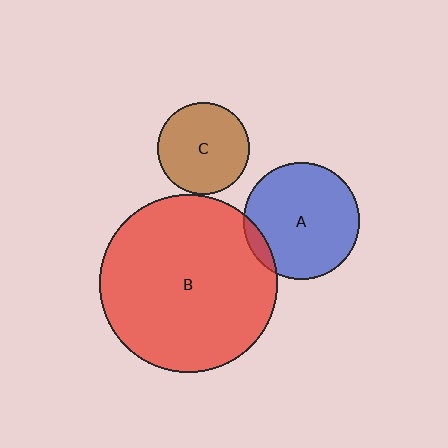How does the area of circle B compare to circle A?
Approximately 2.4 times.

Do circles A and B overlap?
Yes.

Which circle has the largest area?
Circle B (red).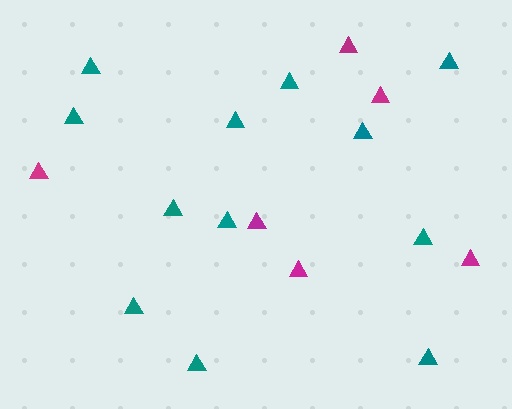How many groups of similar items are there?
There are 2 groups: one group of magenta triangles (6) and one group of teal triangles (12).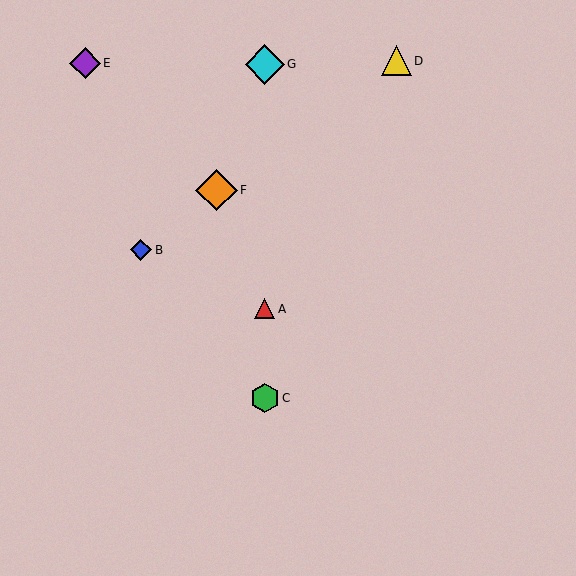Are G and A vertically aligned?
Yes, both are at x≈265.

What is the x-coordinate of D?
Object D is at x≈397.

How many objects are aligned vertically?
3 objects (A, C, G) are aligned vertically.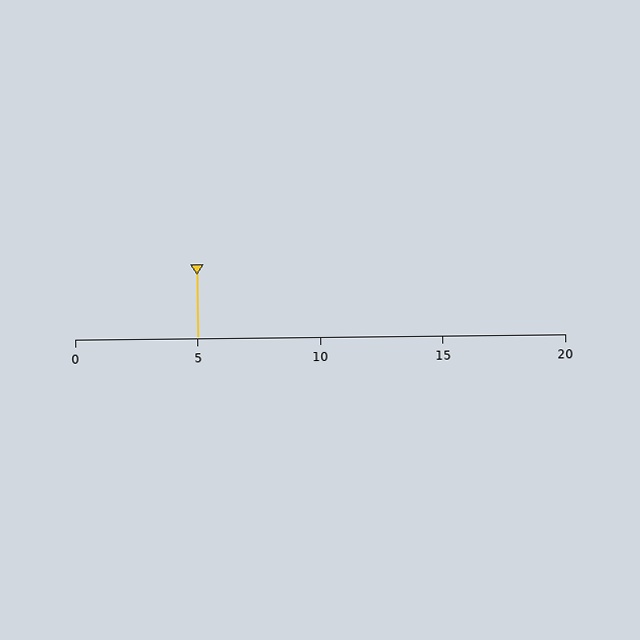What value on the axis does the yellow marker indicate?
The marker indicates approximately 5.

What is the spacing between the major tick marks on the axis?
The major ticks are spaced 5 apart.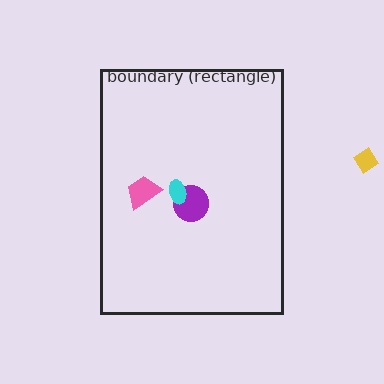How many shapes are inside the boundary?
3 inside, 1 outside.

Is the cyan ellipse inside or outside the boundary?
Inside.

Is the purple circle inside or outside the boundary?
Inside.